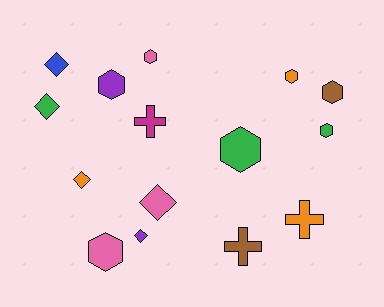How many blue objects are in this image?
There is 1 blue object.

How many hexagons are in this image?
There are 7 hexagons.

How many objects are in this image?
There are 15 objects.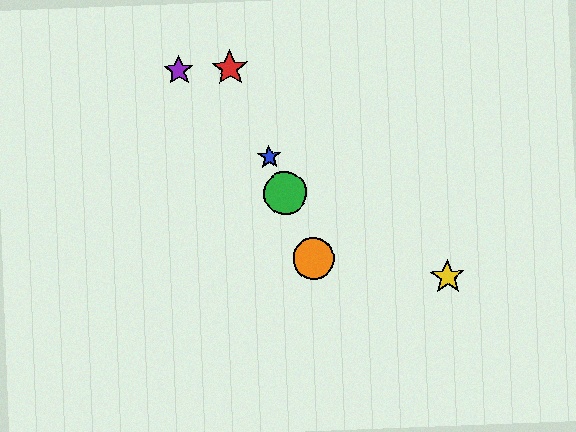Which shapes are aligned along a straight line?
The red star, the blue star, the green circle, the orange circle are aligned along a straight line.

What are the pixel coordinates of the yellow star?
The yellow star is at (447, 277).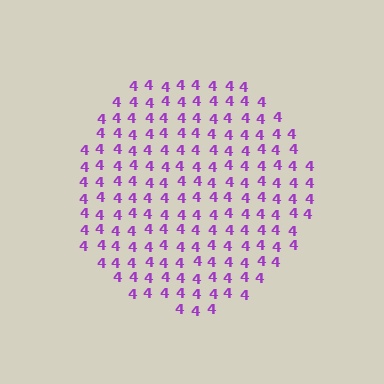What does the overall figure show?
The overall figure shows a circle.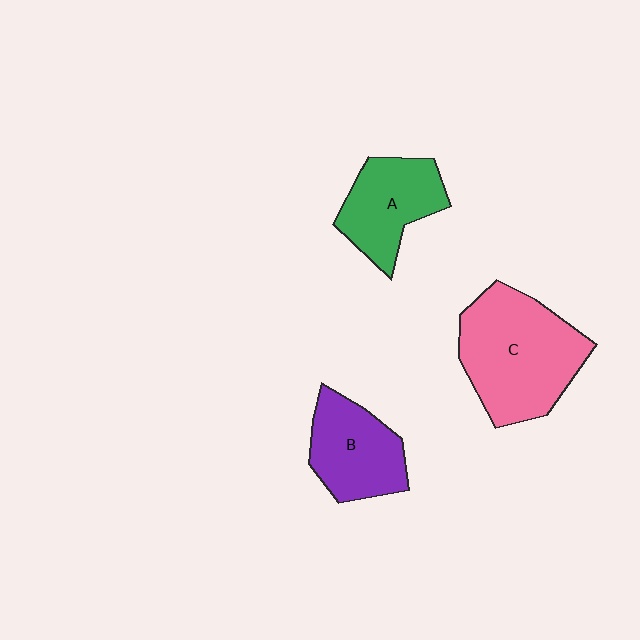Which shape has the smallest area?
Shape A (green).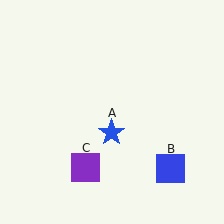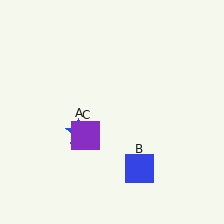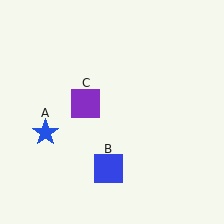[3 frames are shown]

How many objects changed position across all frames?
3 objects changed position: blue star (object A), blue square (object B), purple square (object C).